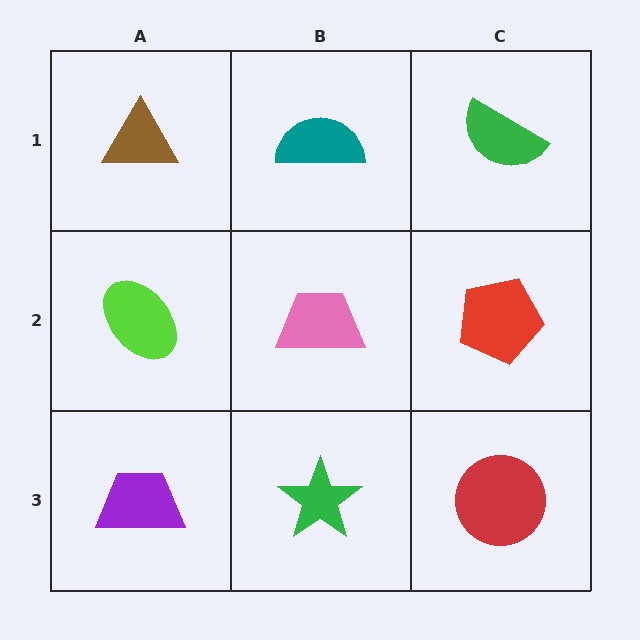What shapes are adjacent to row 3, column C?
A red pentagon (row 2, column C), a green star (row 3, column B).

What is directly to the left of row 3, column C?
A green star.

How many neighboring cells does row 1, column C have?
2.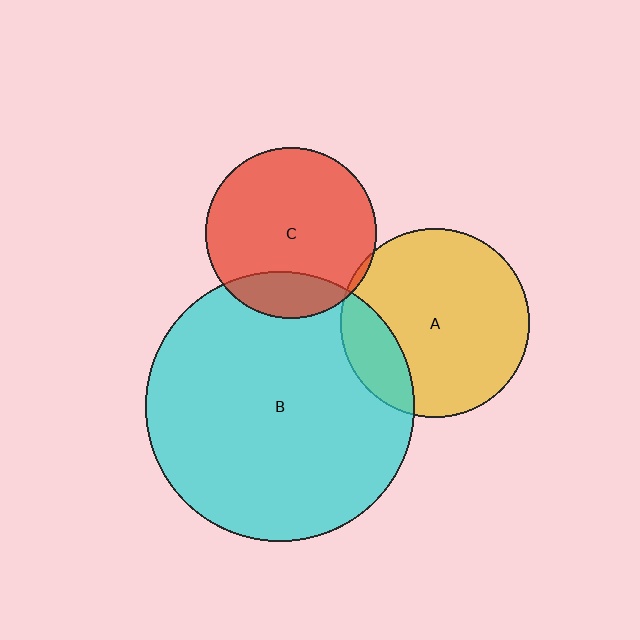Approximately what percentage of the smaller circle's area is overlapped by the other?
Approximately 20%.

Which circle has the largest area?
Circle B (cyan).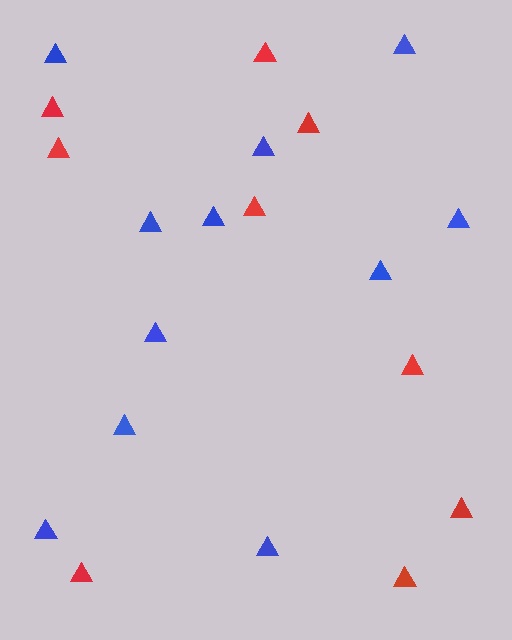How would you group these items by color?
There are 2 groups: one group of red triangles (9) and one group of blue triangles (11).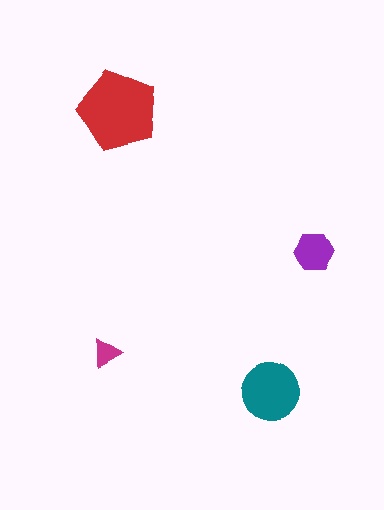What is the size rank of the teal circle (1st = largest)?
2nd.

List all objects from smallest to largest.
The magenta triangle, the purple hexagon, the teal circle, the red pentagon.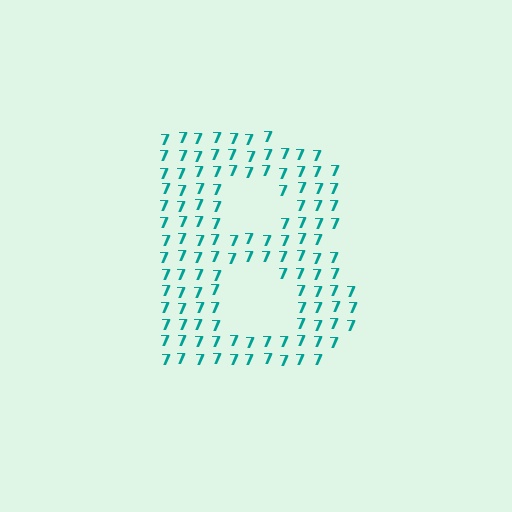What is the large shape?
The large shape is the letter B.